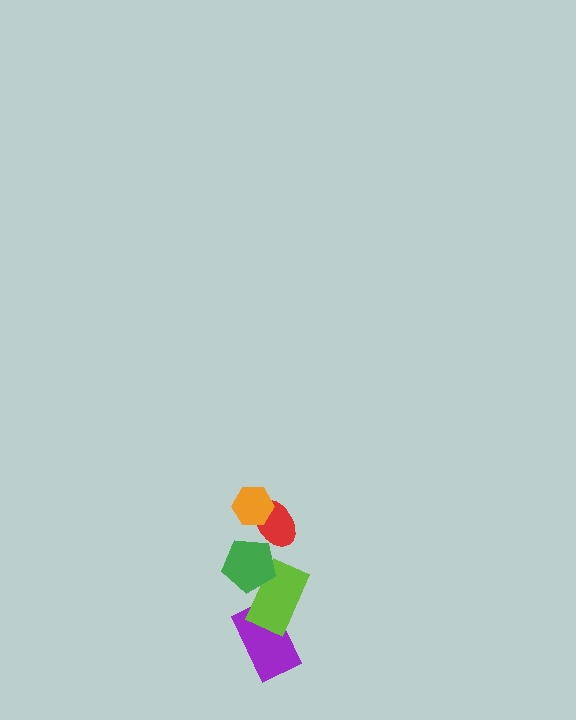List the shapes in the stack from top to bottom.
From top to bottom: the orange hexagon, the red ellipse, the green pentagon, the lime rectangle, the purple rectangle.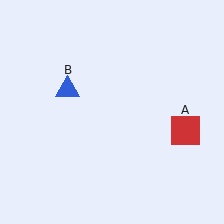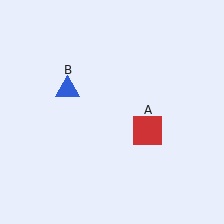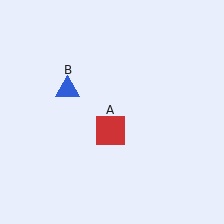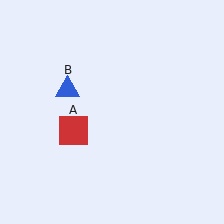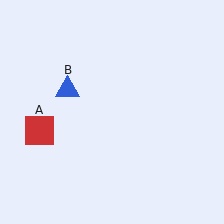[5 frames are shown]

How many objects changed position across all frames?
1 object changed position: red square (object A).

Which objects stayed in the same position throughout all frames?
Blue triangle (object B) remained stationary.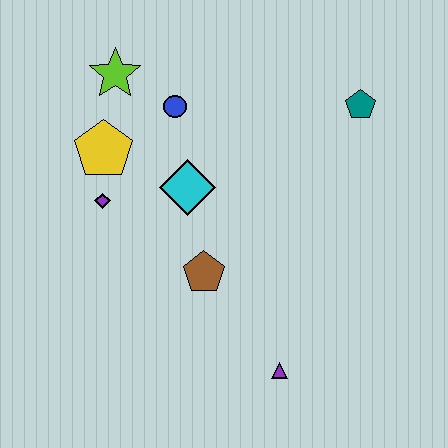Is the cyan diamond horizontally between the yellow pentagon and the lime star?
No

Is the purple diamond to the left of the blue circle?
Yes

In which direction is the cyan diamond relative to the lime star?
The cyan diamond is below the lime star.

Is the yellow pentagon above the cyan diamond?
Yes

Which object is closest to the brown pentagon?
The cyan diamond is closest to the brown pentagon.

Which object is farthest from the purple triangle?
The lime star is farthest from the purple triangle.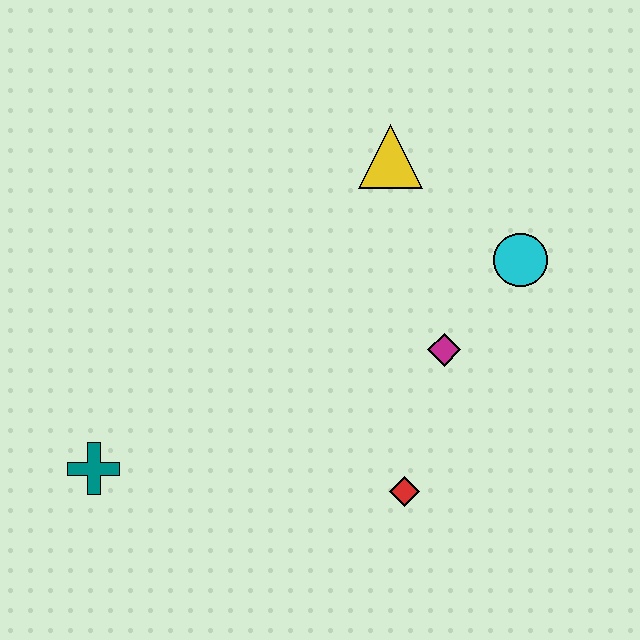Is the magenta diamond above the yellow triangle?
No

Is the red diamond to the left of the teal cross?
No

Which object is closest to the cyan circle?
The magenta diamond is closest to the cyan circle.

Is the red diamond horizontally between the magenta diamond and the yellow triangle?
Yes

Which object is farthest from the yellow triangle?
The teal cross is farthest from the yellow triangle.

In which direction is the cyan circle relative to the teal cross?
The cyan circle is to the right of the teal cross.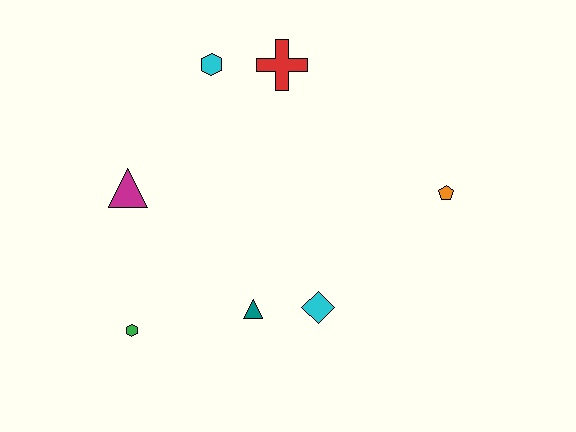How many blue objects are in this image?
There are no blue objects.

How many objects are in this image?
There are 7 objects.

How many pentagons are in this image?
There is 1 pentagon.